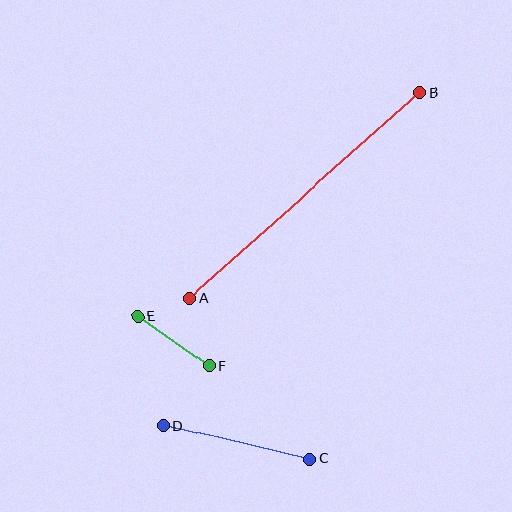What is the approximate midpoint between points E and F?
The midpoint is at approximately (174, 341) pixels.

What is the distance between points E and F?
The distance is approximately 87 pixels.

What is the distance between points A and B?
The distance is approximately 309 pixels.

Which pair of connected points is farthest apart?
Points A and B are farthest apart.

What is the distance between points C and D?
The distance is approximately 149 pixels.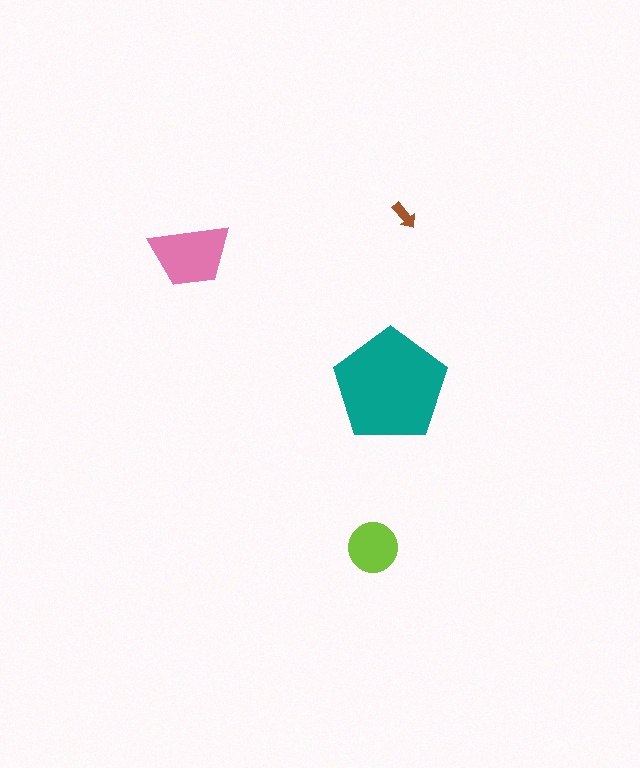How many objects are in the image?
There are 4 objects in the image.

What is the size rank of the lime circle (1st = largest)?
3rd.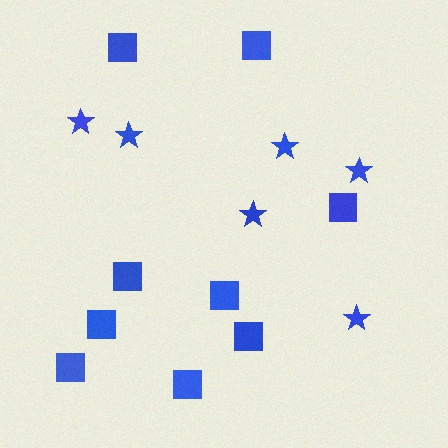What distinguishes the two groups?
There are 2 groups: one group of squares (9) and one group of stars (6).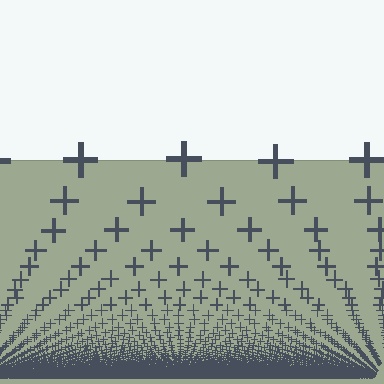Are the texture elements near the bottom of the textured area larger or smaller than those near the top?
Smaller. The gradient is inverted — elements near the bottom are smaller and denser.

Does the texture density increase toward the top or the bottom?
Density increases toward the bottom.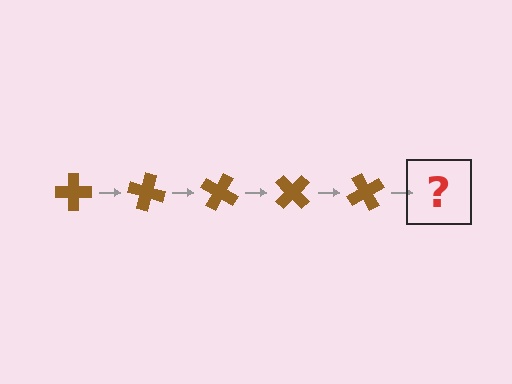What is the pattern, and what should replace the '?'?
The pattern is that the cross rotates 15 degrees each step. The '?' should be a brown cross rotated 75 degrees.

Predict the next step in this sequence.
The next step is a brown cross rotated 75 degrees.